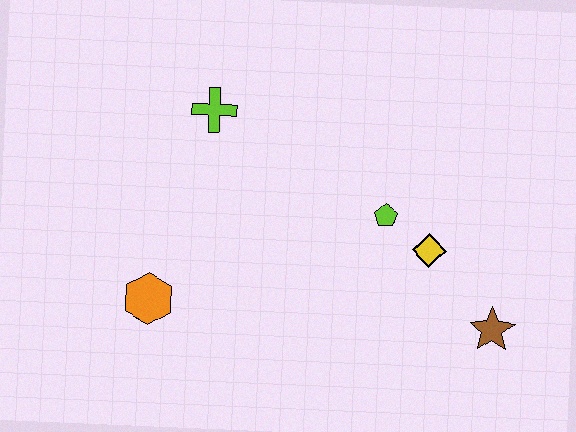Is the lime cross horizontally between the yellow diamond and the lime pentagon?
No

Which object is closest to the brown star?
The yellow diamond is closest to the brown star.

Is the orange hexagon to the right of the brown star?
No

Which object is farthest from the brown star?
The lime cross is farthest from the brown star.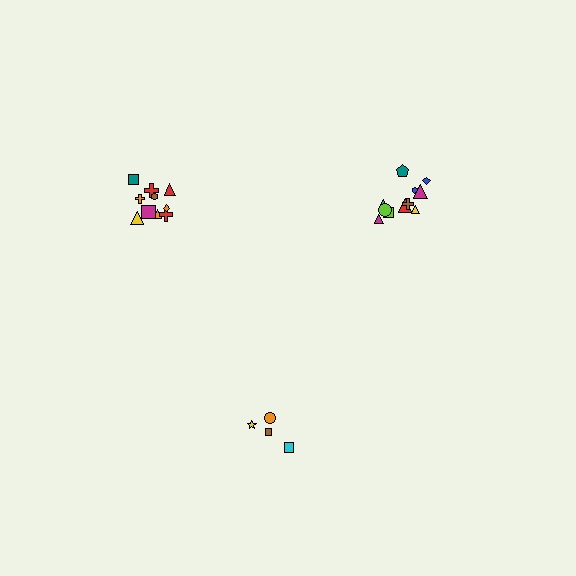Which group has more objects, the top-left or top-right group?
The top-right group.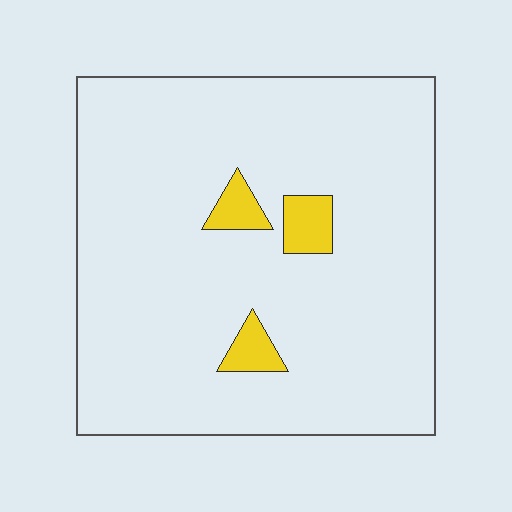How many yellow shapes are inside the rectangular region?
3.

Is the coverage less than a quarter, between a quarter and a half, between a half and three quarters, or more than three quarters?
Less than a quarter.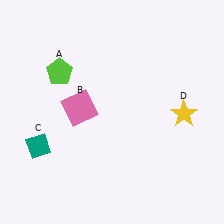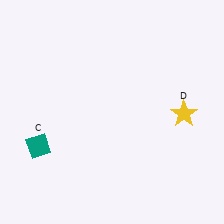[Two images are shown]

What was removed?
The pink square (B), the lime pentagon (A) were removed in Image 2.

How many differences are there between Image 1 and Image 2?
There are 2 differences between the two images.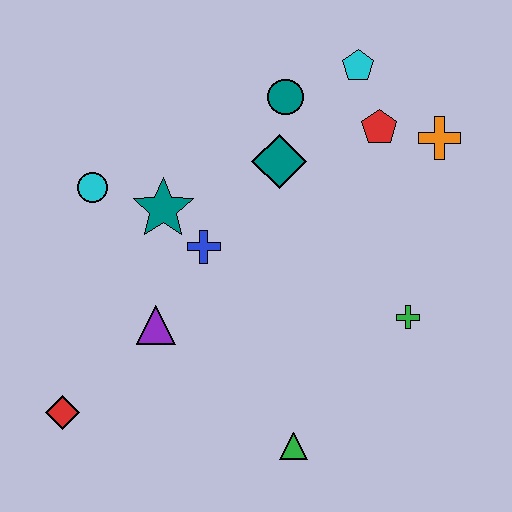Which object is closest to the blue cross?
The teal star is closest to the blue cross.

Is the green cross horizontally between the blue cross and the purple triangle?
No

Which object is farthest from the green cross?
The red diamond is farthest from the green cross.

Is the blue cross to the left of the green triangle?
Yes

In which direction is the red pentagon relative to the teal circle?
The red pentagon is to the right of the teal circle.